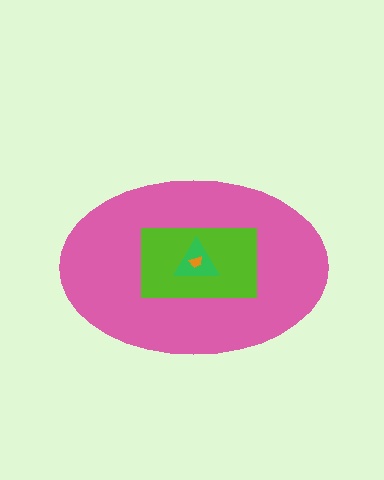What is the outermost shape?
The pink ellipse.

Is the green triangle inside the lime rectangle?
Yes.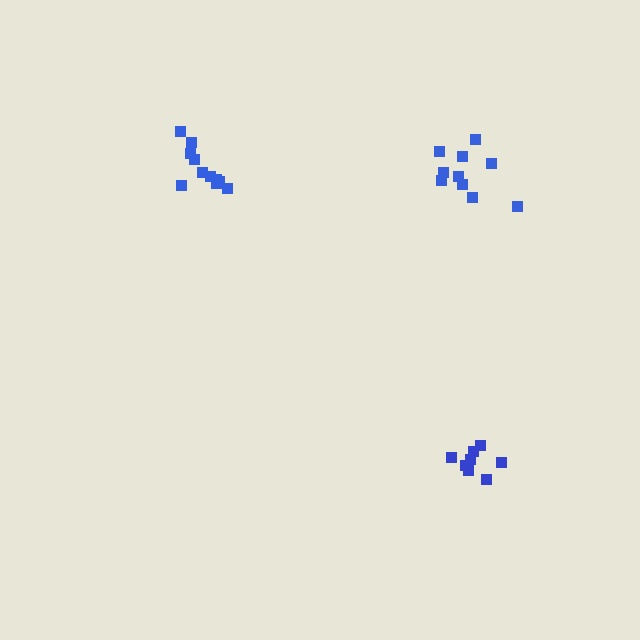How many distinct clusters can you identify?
There are 3 distinct clusters.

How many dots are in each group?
Group 1: 8 dots, Group 2: 11 dots, Group 3: 10 dots (29 total).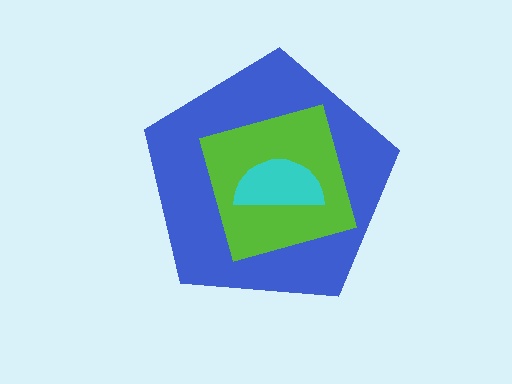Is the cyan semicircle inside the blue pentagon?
Yes.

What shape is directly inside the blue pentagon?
The lime square.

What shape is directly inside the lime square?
The cyan semicircle.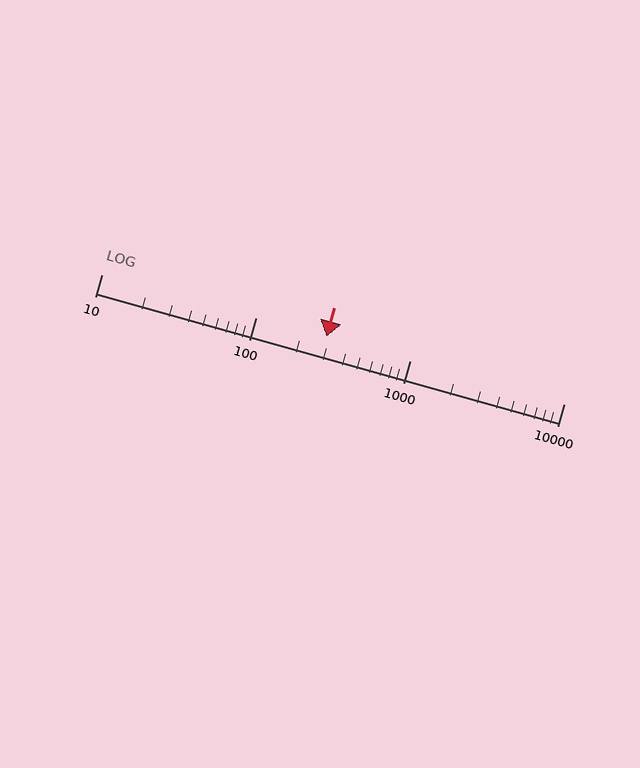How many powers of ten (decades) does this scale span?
The scale spans 3 decades, from 10 to 10000.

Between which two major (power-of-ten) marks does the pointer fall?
The pointer is between 100 and 1000.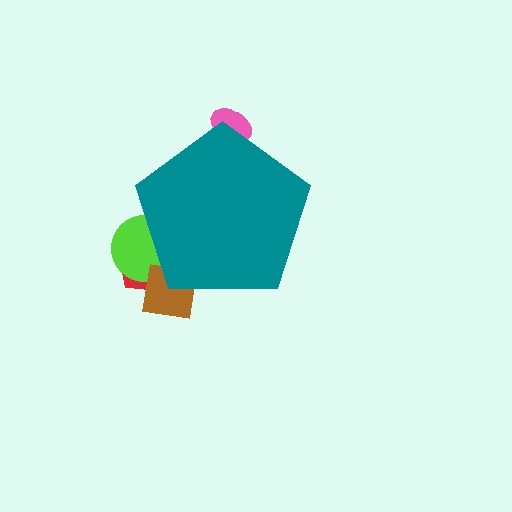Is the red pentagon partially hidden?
Yes, the red pentagon is partially hidden behind the teal pentagon.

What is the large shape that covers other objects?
A teal pentagon.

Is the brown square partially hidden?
Yes, the brown square is partially hidden behind the teal pentagon.